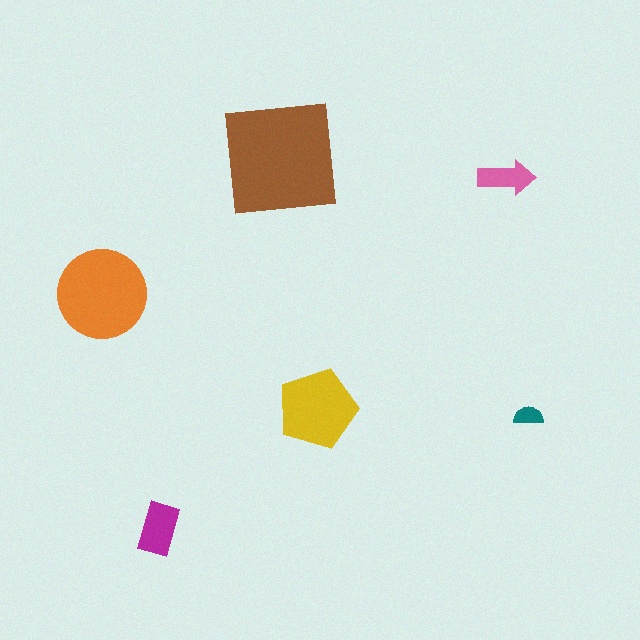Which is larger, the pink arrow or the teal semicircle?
The pink arrow.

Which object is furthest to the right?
The teal semicircle is rightmost.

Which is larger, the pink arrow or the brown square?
The brown square.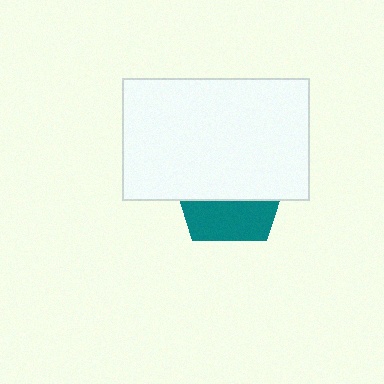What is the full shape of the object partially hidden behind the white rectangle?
The partially hidden object is a teal pentagon.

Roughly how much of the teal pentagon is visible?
A small part of it is visible (roughly 37%).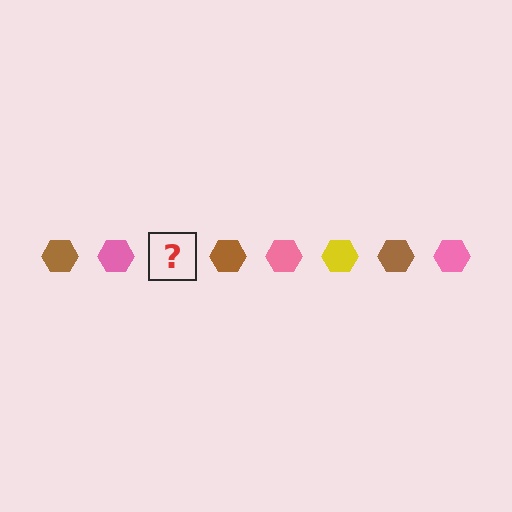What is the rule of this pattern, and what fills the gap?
The rule is that the pattern cycles through brown, pink, yellow hexagons. The gap should be filled with a yellow hexagon.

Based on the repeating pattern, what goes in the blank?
The blank should be a yellow hexagon.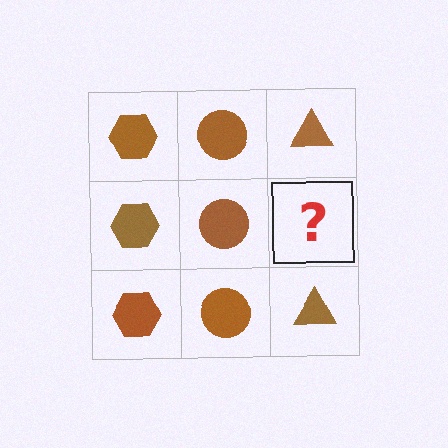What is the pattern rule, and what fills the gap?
The rule is that each column has a consistent shape. The gap should be filled with a brown triangle.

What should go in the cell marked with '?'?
The missing cell should contain a brown triangle.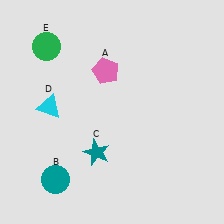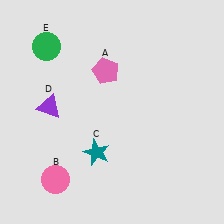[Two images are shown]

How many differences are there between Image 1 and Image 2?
There are 2 differences between the two images.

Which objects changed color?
B changed from teal to pink. D changed from cyan to purple.